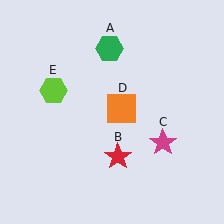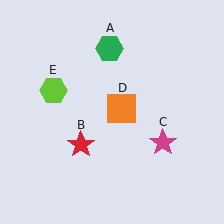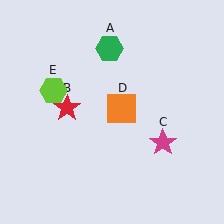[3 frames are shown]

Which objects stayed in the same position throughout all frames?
Green hexagon (object A) and magenta star (object C) and orange square (object D) and lime hexagon (object E) remained stationary.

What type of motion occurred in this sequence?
The red star (object B) rotated clockwise around the center of the scene.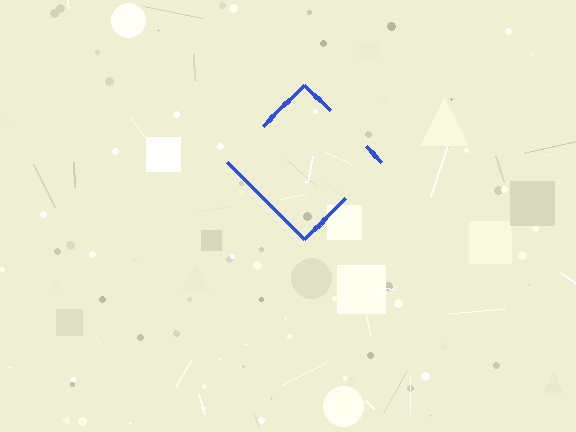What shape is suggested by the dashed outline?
The dashed outline suggests a diamond.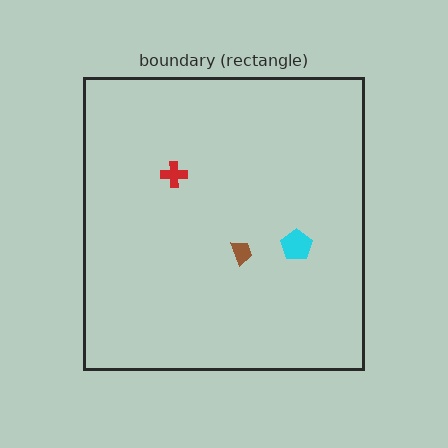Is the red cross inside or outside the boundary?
Inside.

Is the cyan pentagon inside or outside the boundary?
Inside.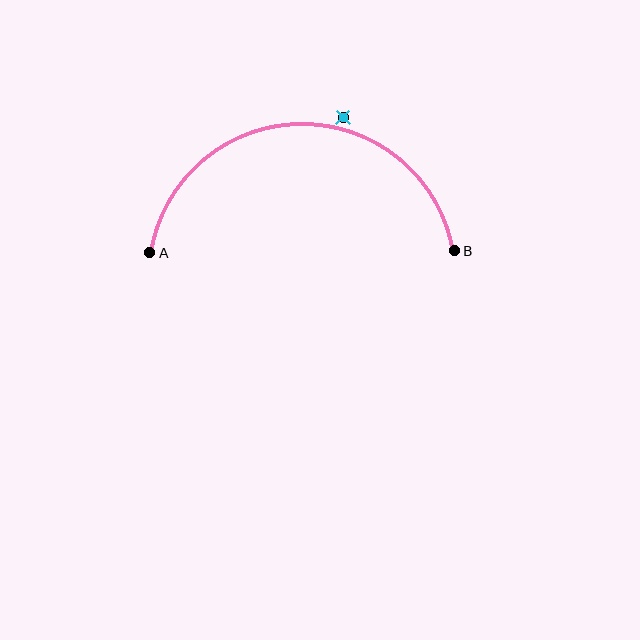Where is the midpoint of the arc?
The arc midpoint is the point on the curve farthest from the straight line joining A and B. It sits above that line.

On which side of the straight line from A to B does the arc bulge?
The arc bulges above the straight line connecting A and B.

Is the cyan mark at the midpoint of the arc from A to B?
No — the cyan mark does not lie on the arc at all. It sits slightly outside the curve.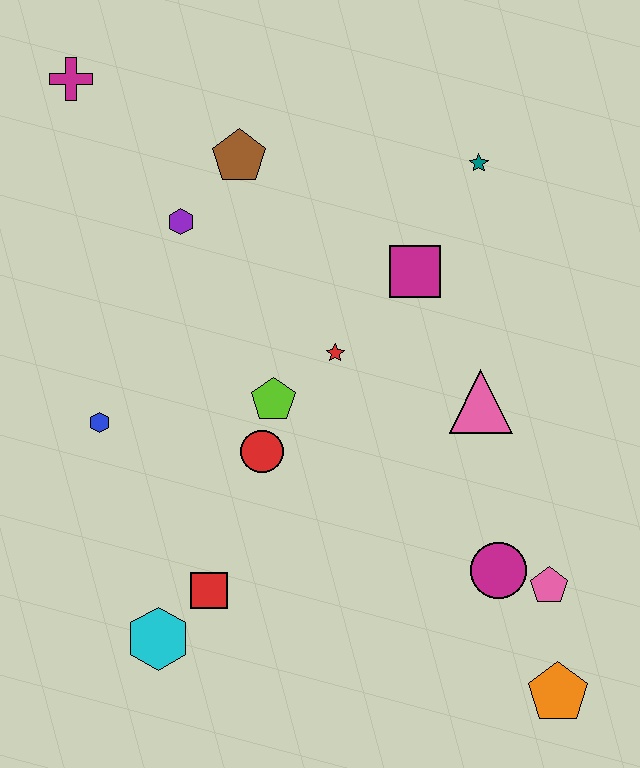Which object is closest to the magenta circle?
The pink pentagon is closest to the magenta circle.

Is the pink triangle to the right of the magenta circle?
No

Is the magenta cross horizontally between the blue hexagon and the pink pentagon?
No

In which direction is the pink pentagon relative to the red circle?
The pink pentagon is to the right of the red circle.